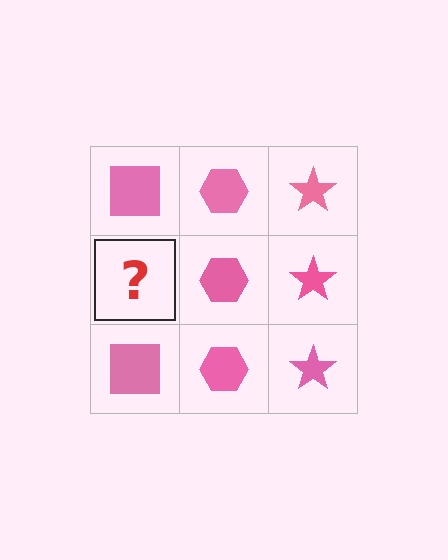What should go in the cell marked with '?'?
The missing cell should contain a pink square.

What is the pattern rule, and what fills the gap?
The rule is that each column has a consistent shape. The gap should be filled with a pink square.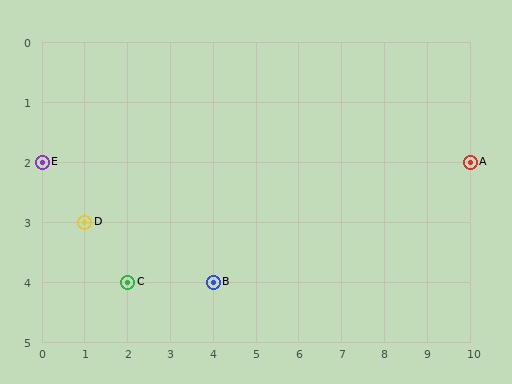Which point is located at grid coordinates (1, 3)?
Point D is at (1, 3).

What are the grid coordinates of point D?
Point D is at grid coordinates (1, 3).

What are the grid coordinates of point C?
Point C is at grid coordinates (2, 4).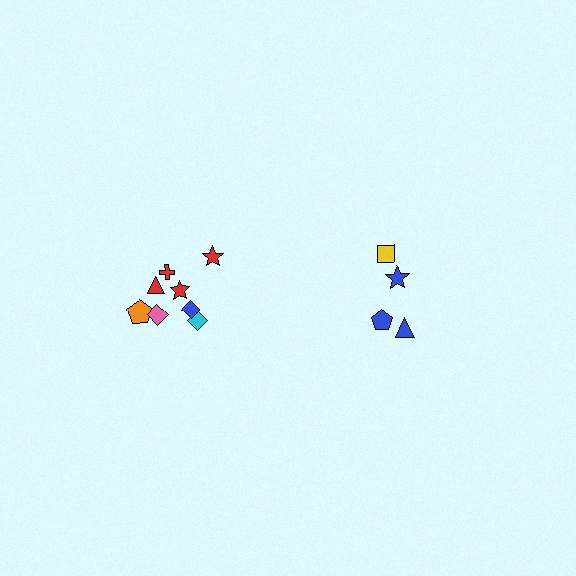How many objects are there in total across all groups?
There are 12 objects.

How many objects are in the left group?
There are 8 objects.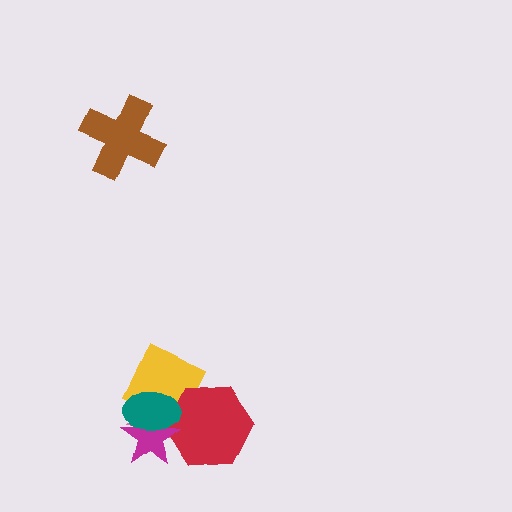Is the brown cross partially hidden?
No, no other shape covers it.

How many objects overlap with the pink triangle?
4 objects overlap with the pink triangle.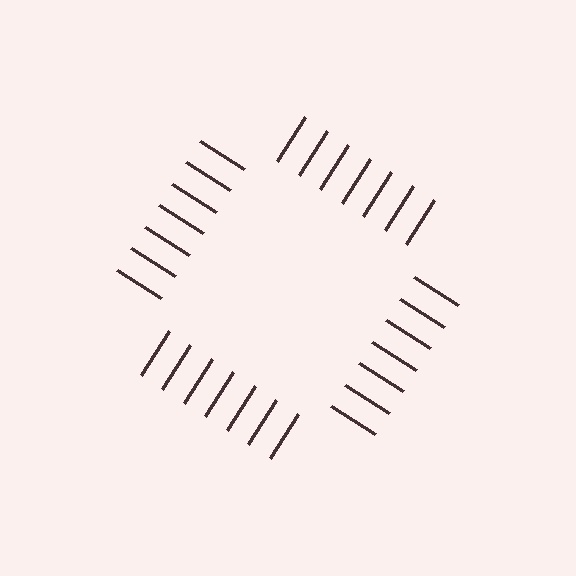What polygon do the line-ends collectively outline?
An illusory square — the line segments terminate on its edges but no continuous stroke is drawn.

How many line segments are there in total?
28 — 7 along each of the 4 edges.